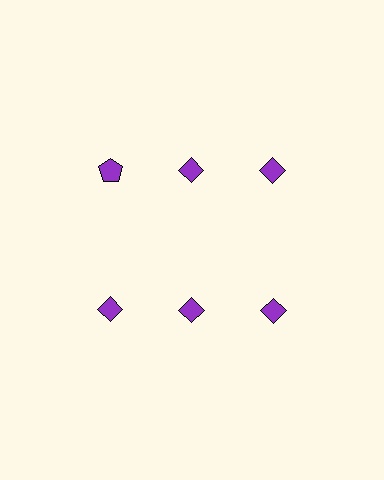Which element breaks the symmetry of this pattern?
The purple pentagon in the top row, leftmost column breaks the symmetry. All other shapes are purple diamonds.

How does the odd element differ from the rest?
It has a different shape: pentagon instead of diamond.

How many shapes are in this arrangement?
There are 6 shapes arranged in a grid pattern.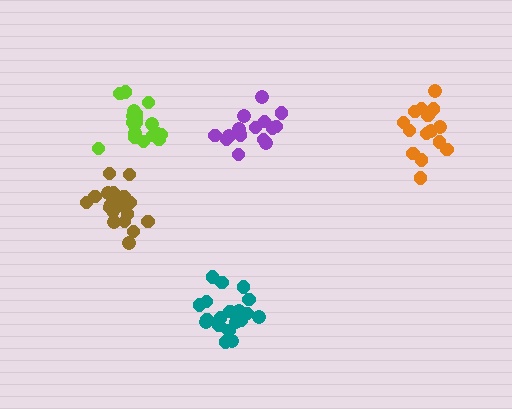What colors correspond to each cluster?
The clusters are colored: brown, orange, teal, purple, lime.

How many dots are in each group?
Group 1: 19 dots, Group 2: 15 dots, Group 3: 19 dots, Group 4: 15 dots, Group 5: 20 dots (88 total).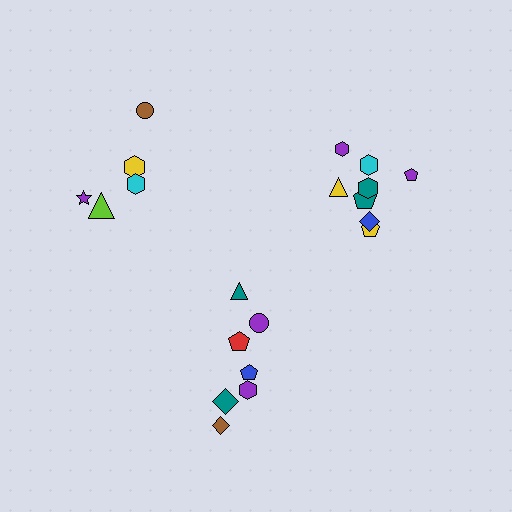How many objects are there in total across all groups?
There are 20 objects.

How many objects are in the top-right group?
There are 8 objects.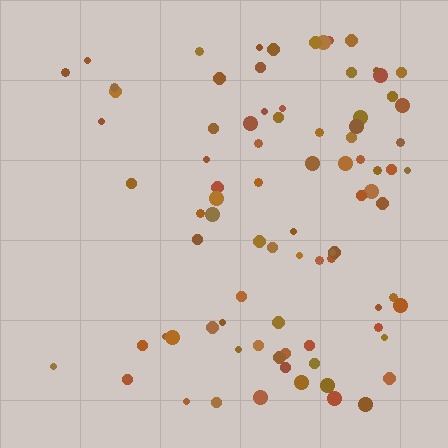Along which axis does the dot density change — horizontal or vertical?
Horizontal.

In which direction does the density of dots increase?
From left to right, with the right side densest.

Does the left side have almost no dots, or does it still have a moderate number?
Still a moderate number, just noticeably fewer than the right.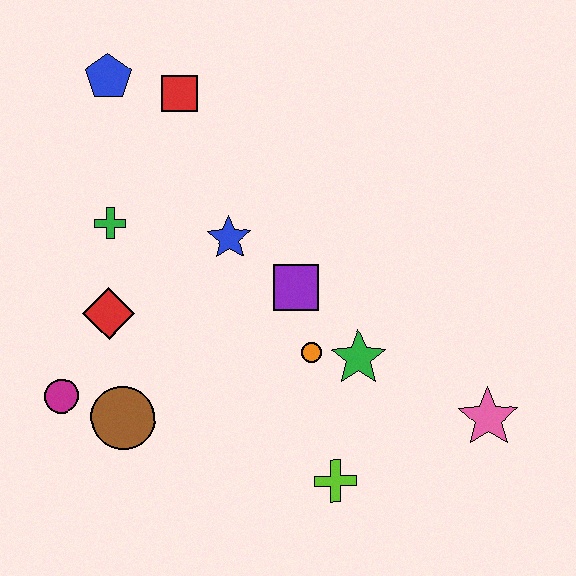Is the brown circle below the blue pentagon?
Yes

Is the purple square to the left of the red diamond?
No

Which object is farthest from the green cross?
The pink star is farthest from the green cross.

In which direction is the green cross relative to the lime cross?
The green cross is above the lime cross.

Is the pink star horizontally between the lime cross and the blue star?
No